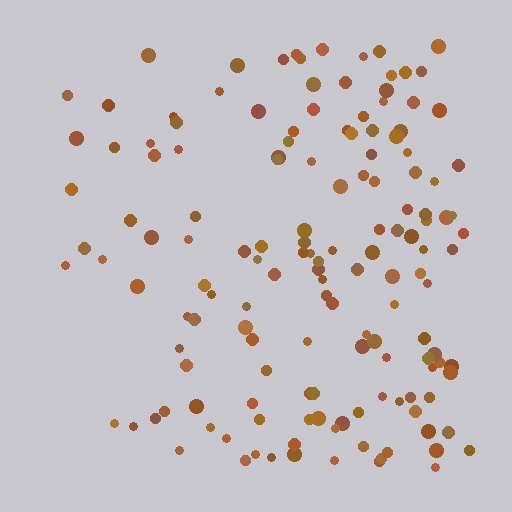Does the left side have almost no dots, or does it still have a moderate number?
Still a moderate number, just noticeably fewer than the right.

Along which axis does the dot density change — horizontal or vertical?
Horizontal.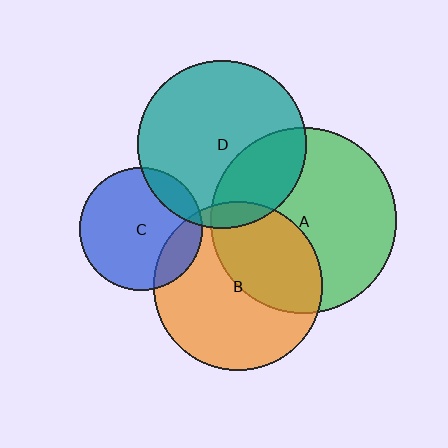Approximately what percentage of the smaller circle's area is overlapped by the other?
Approximately 20%.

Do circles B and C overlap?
Yes.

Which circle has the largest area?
Circle A (green).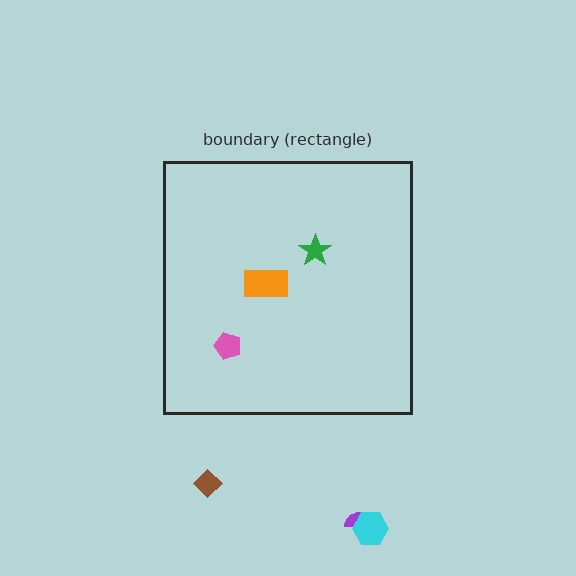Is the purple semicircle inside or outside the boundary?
Outside.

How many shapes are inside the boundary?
3 inside, 3 outside.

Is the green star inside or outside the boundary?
Inside.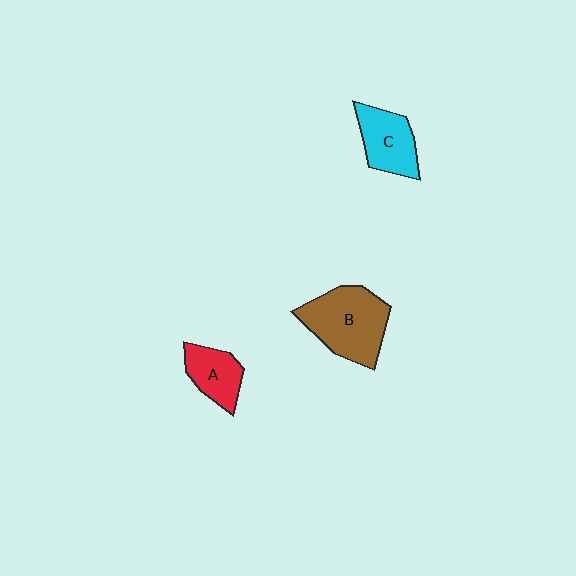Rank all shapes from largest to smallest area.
From largest to smallest: B (brown), C (cyan), A (red).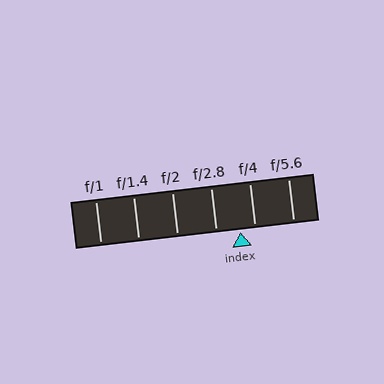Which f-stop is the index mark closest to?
The index mark is closest to f/4.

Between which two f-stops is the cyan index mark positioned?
The index mark is between f/2.8 and f/4.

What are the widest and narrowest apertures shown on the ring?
The widest aperture shown is f/1 and the narrowest is f/5.6.